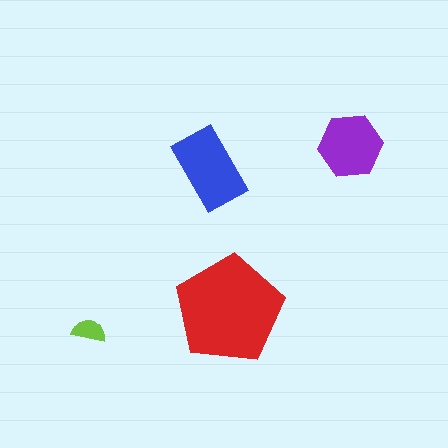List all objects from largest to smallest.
The red pentagon, the blue rectangle, the purple hexagon, the lime semicircle.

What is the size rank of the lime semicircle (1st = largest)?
4th.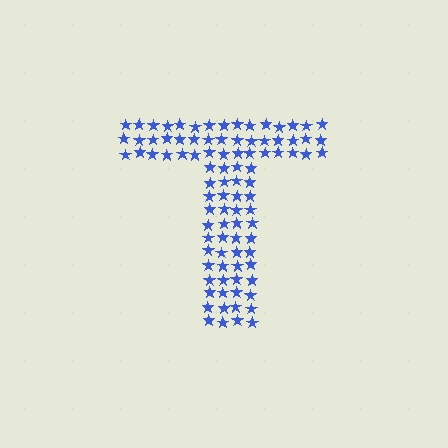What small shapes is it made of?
It is made of small stars.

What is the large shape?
The large shape is the letter T.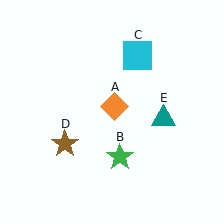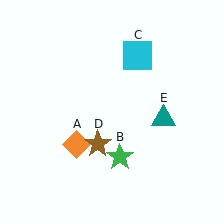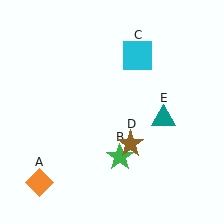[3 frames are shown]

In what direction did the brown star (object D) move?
The brown star (object D) moved right.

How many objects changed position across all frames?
2 objects changed position: orange diamond (object A), brown star (object D).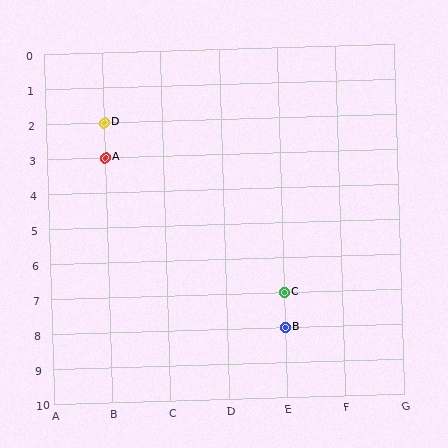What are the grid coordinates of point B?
Point B is at grid coordinates (E, 8).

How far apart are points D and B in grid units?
Points D and B are 3 columns and 6 rows apart (about 6.7 grid units diagonally).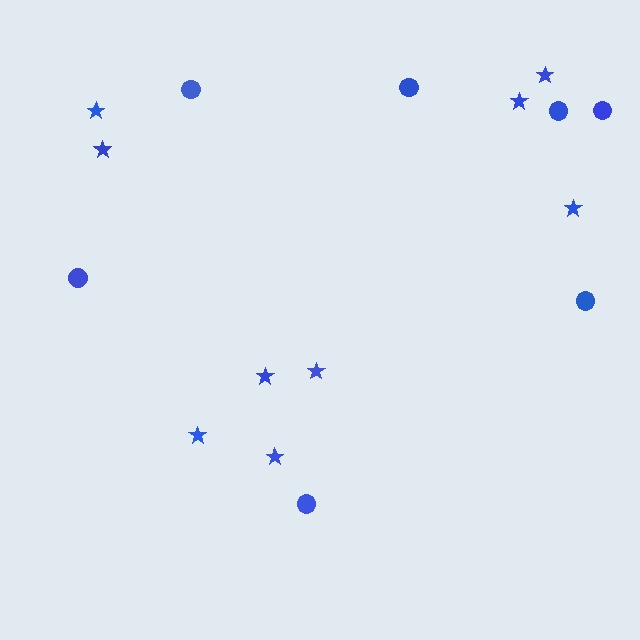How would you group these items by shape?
There are 2 groups: one group of circles (7) and one group of stars (9).